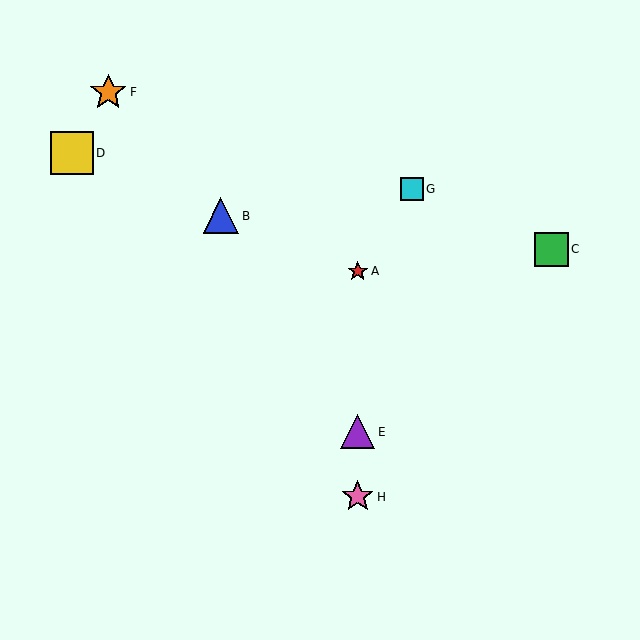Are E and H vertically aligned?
Yes, both are at x≈358.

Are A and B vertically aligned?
No, A is at x≈358 and B is at x≈221.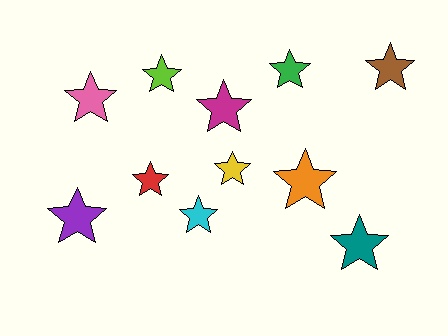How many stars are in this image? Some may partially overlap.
There are 11 stars.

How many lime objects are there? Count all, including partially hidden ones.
There is 1 lime object.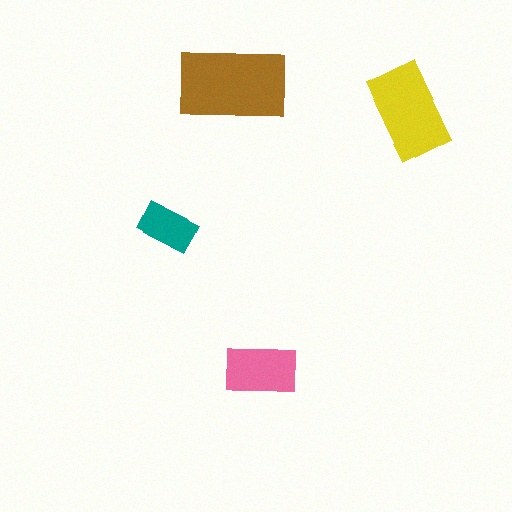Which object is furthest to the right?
The yellow rectangle is rightmost.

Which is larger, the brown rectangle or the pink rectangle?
The brown one.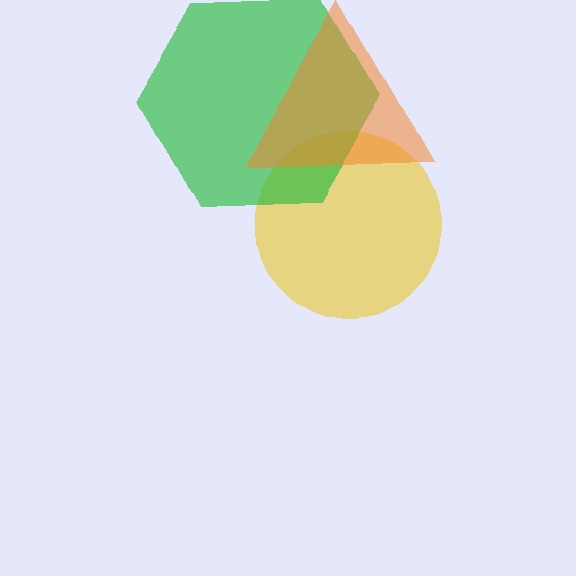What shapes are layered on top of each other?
The layered shapes are: a yellow circle, a green hexagon, an orange triangle.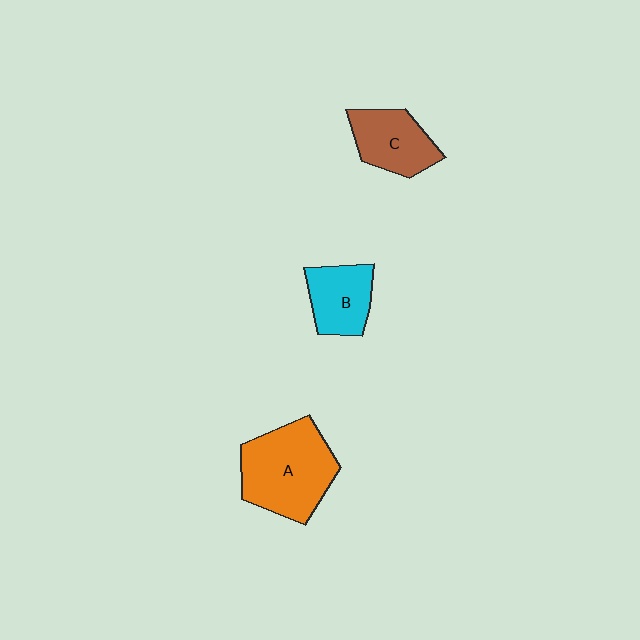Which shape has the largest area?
Shape A (orange).